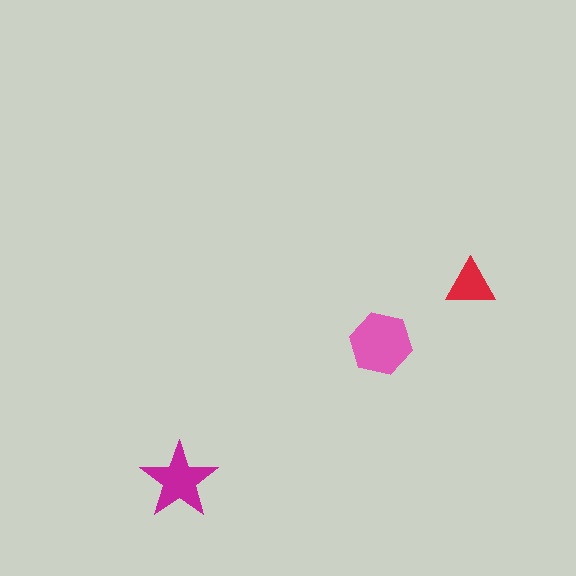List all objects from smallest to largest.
The red triangle, the magenta star, the pink hexagon.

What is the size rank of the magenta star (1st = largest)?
2nd.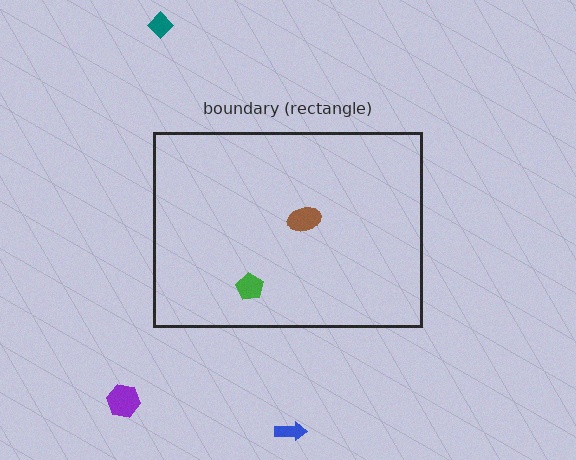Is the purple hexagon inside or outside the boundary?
Outside.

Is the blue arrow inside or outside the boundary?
Outside.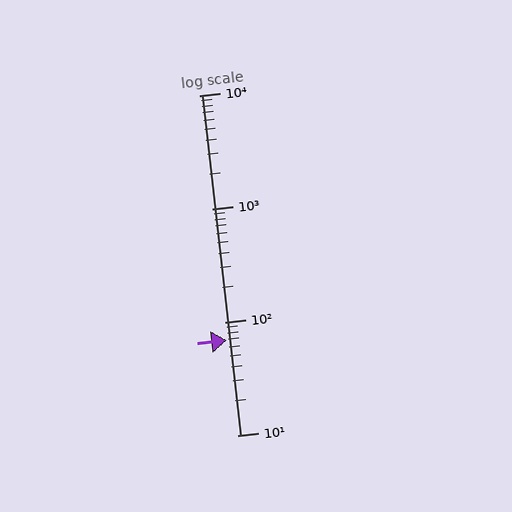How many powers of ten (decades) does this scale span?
The scale spans 3 decades, from 10 to 10000.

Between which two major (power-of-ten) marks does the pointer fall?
The pointer is between 10 and 100.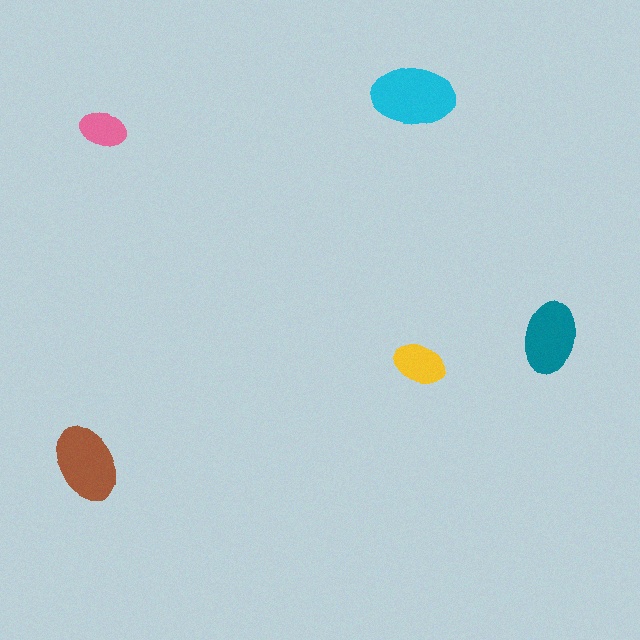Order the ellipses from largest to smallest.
the cyan one, the brown one, the teal one, the yellow one, the pink one.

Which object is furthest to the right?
The teal ellipse is rightmost.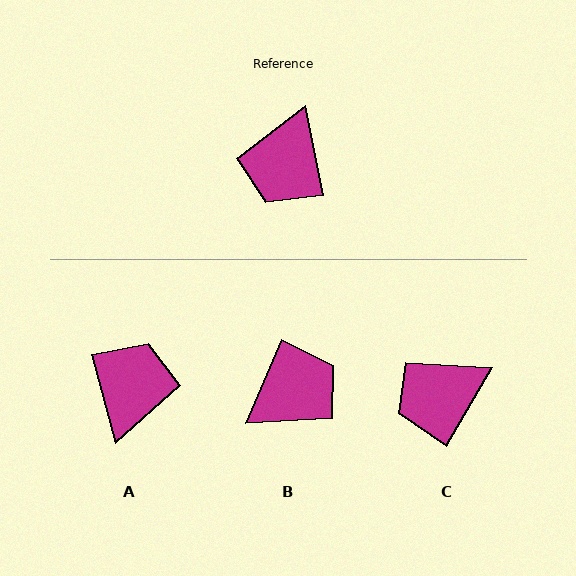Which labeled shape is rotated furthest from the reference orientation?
A, about 176 degrees away.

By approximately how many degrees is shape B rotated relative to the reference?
Approximately 146 degrees counter-clockwise.